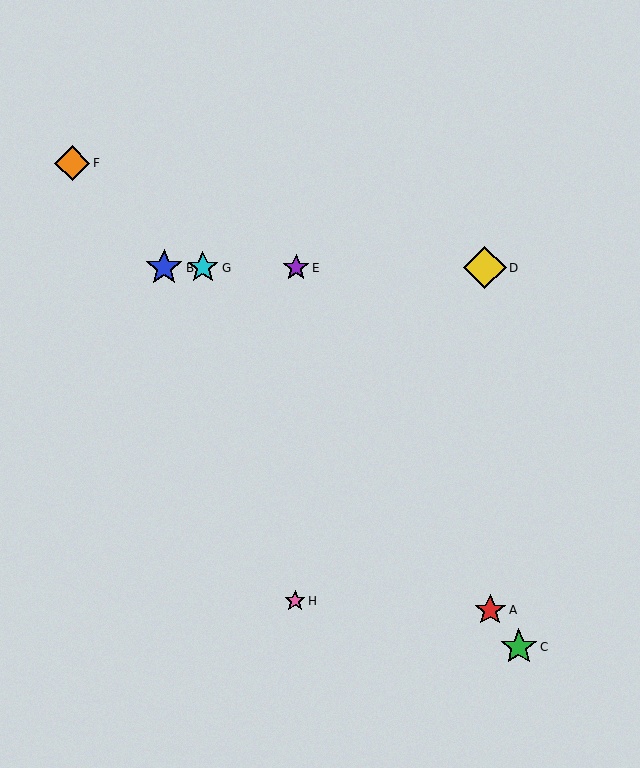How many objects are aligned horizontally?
4 objects (B, D, E, G) are aligned horizontally.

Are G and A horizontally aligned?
No, G is at y≈268 and A is at y≈610.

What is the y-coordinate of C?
Object C is at y≈647.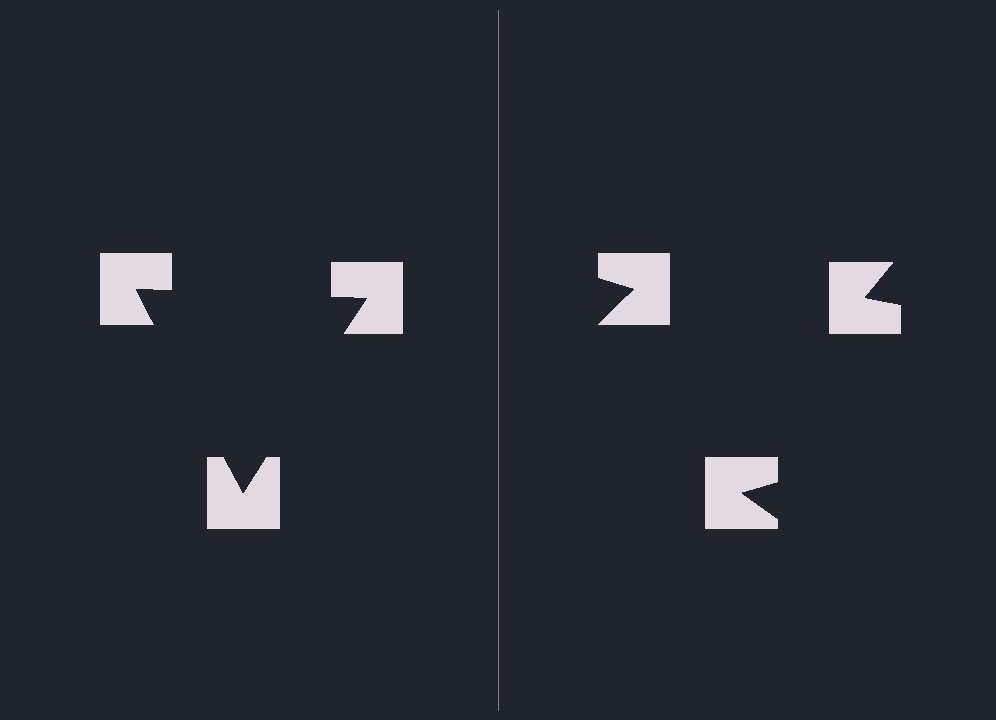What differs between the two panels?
The notched squares are positioned identically on both sides; only the wedge orientations differ. On the left they align to a triangle; on the right they are misaligned.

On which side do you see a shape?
An illusory triangle appears on the left side. On the right side the wedge cuts are rotated, so no coherent shape forms.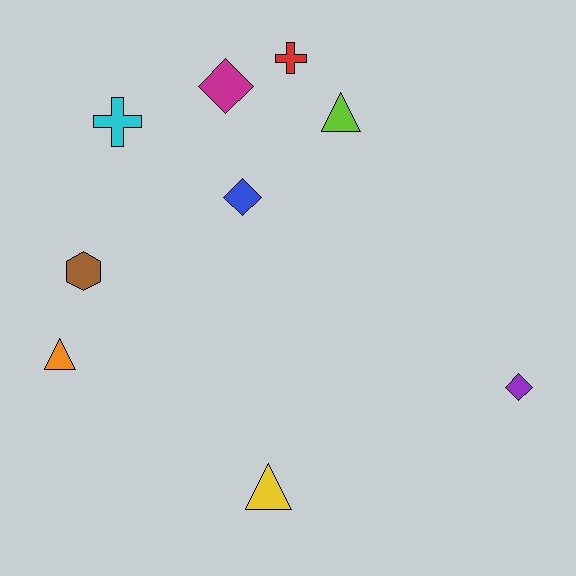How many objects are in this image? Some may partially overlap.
There are 9 objects.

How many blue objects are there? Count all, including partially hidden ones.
There is 1 blue object.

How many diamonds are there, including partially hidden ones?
There are 3 diamonds.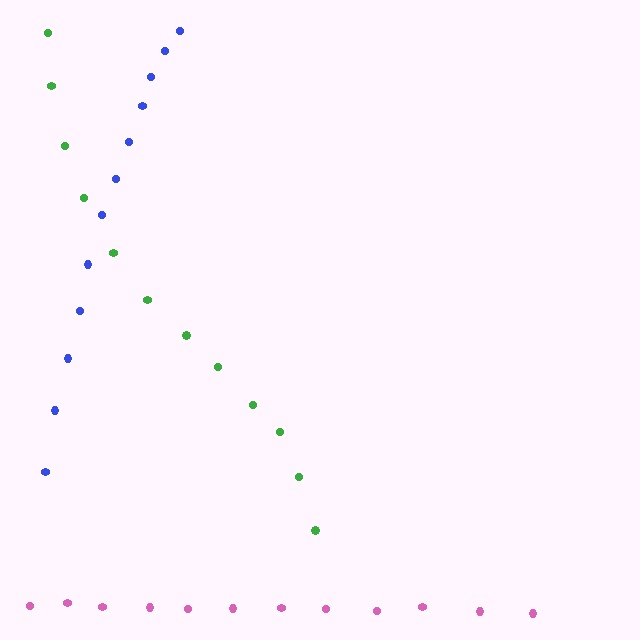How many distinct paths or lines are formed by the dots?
There are 3 distinct paths.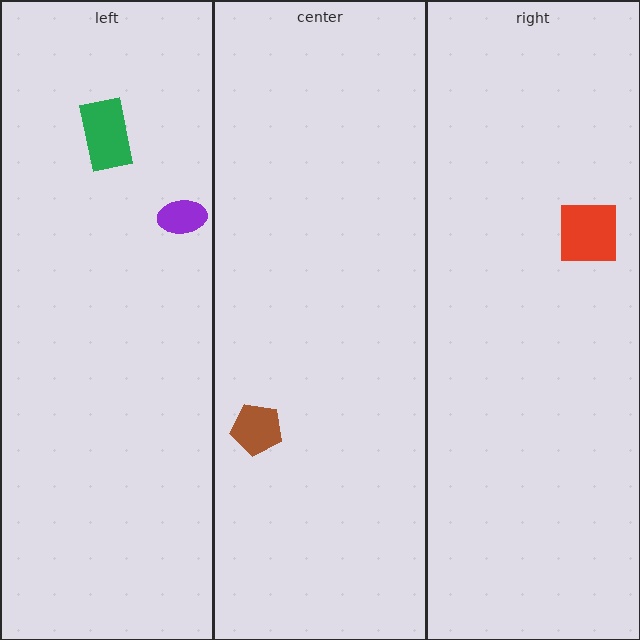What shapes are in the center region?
The brown pentagon.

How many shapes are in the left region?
2.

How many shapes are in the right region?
1.